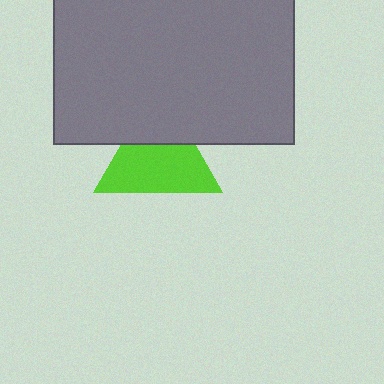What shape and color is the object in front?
The object in front is a gray rectangle.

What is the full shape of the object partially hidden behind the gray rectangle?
The partially hidden object is a lime triangle.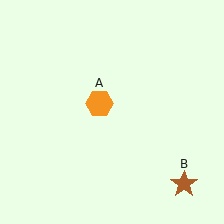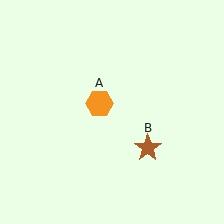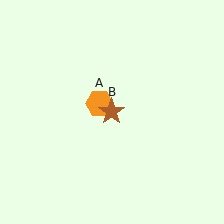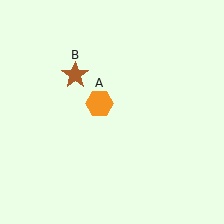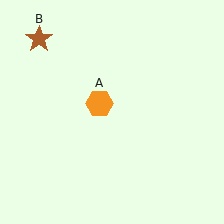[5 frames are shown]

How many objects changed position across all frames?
1 object changed position: brown star (object B).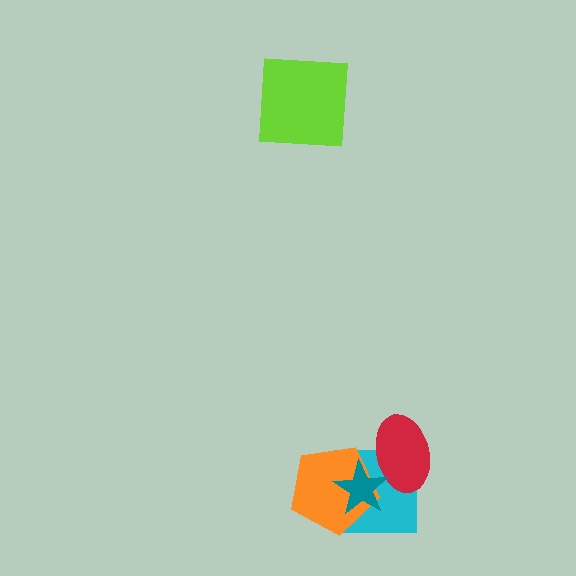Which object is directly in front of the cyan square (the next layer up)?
The orange pentagon is directly in front of the cyan square.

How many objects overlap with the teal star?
3 objects overlap with the teal star.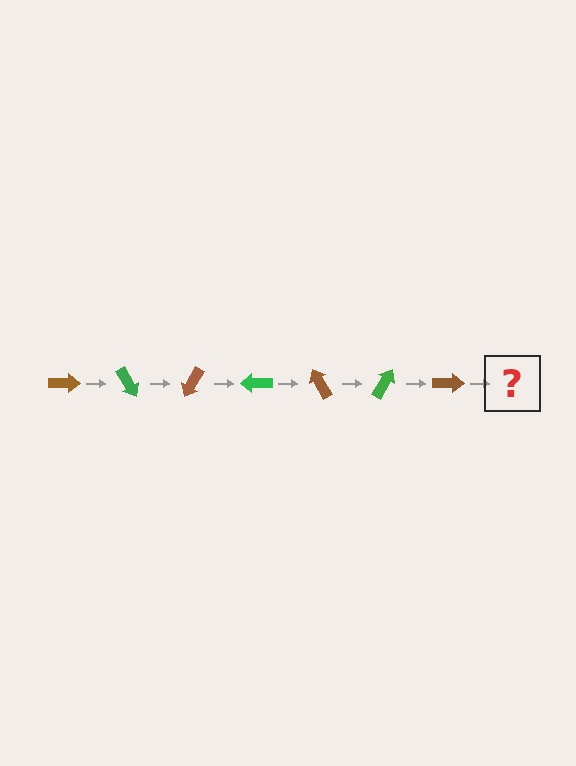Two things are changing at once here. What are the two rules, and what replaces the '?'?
The two rules are that it rotates 60 degrees each step and the color cycles through brown and green. The '?' should be a green arrow, rotated 420 degrees from the start.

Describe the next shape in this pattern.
It should be a green arrow, rotated 420 degrees from the start.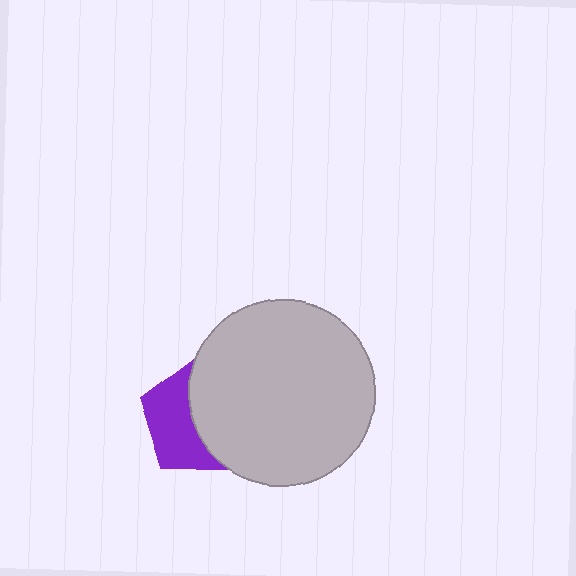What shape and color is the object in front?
The object in front is a light gray circle.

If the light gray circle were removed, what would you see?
You would see the complete purple pentagon.